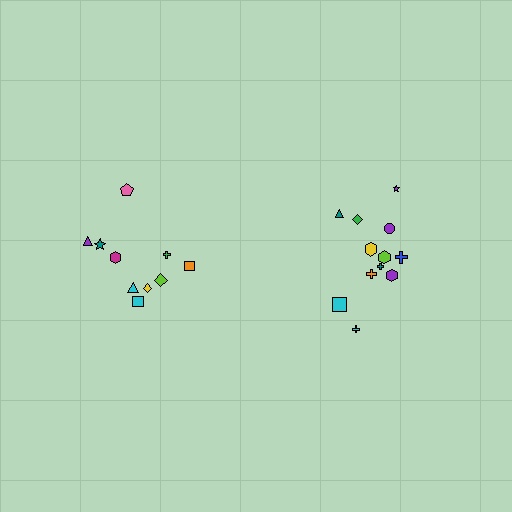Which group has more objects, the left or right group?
The right group.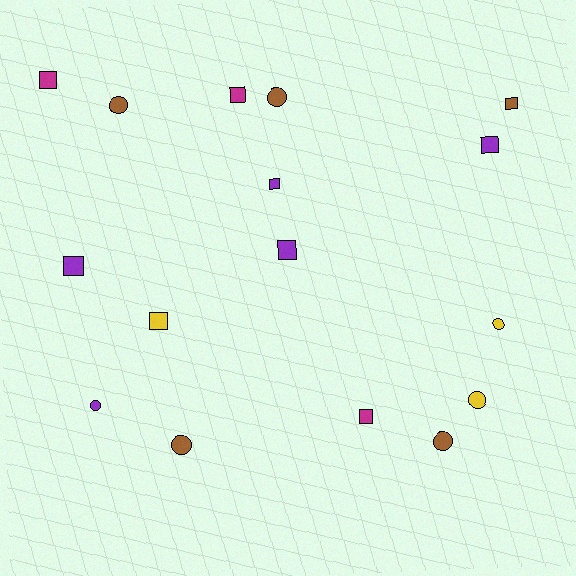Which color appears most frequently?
Brown, with 5 objects.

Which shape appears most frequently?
Square, with 9 objects.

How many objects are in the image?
There are 16 objects.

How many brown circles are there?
There are 4 brown circles.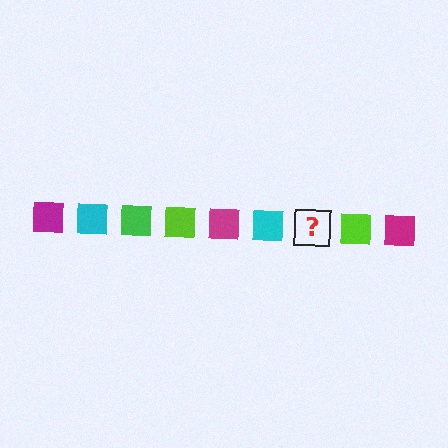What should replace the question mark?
The question mark should be replaced with a green square.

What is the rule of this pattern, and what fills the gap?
The rule is that the pattern cycles through magenta, cyan, green, lime squares. The gap should be filled with a green square.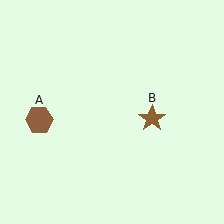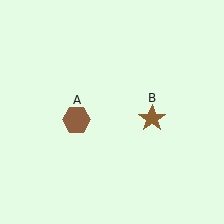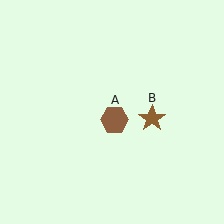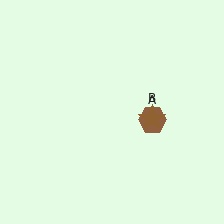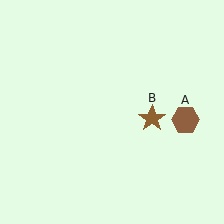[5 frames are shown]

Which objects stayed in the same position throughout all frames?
Brown star (object B) remained stationary.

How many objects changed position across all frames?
1 object changed position: brown hexagon (object A).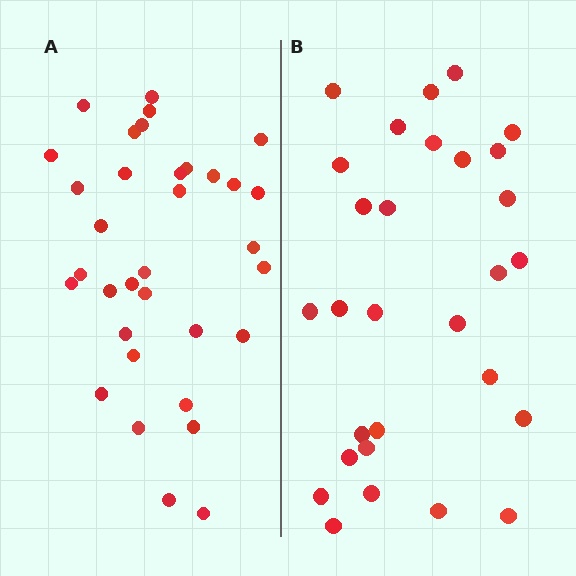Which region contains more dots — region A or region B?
Region A (the left region) has more dots.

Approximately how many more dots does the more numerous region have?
Region A has about 5 more dots than region B.